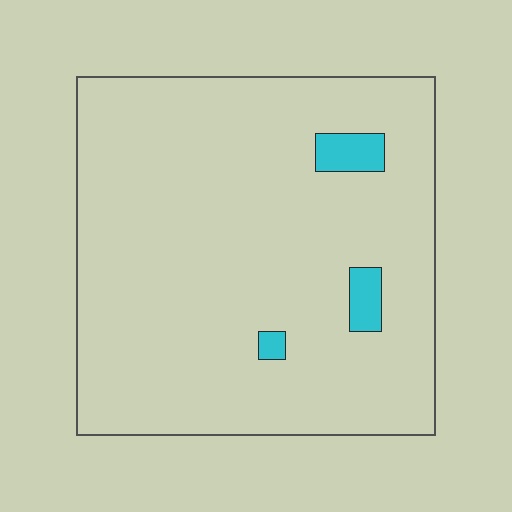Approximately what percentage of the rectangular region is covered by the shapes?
Approximately 5%.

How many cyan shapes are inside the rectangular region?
3.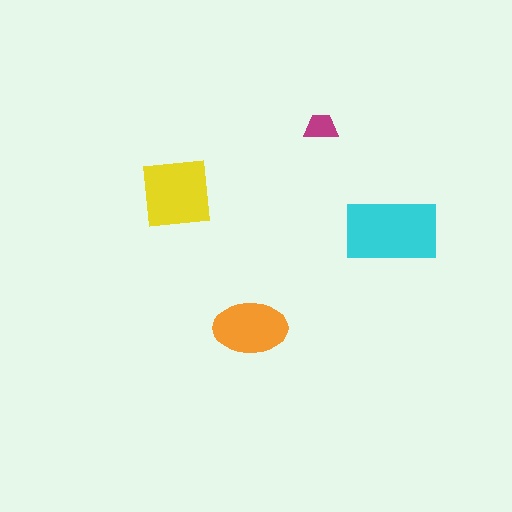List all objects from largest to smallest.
The cyan rectangle, the yellow square, the orange ellipse, the magenta trapezoid.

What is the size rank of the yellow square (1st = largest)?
2nd.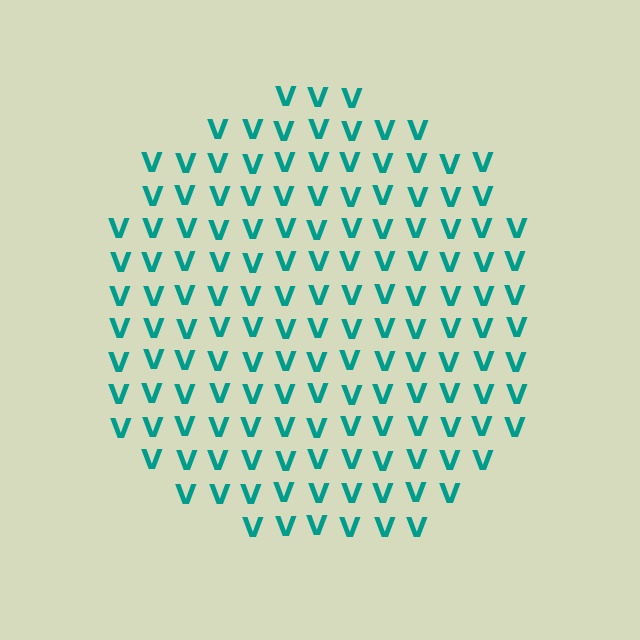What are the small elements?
The small elements are letter V's.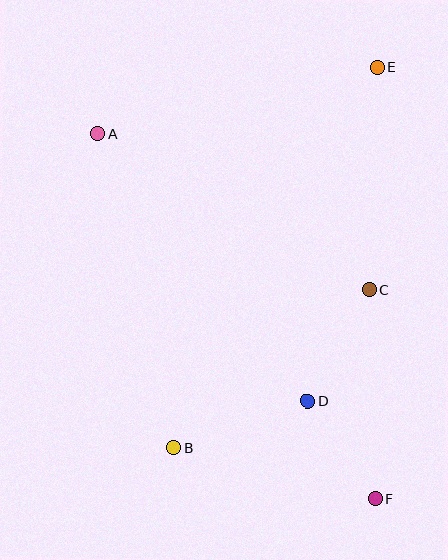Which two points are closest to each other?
Points D and F are closest to each other.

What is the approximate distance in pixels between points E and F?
The distance between E and F is approximately 431 pixels.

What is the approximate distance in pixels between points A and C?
The distance between A and C is approximately 314 pixels.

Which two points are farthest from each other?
Points A and F are farthest from each other.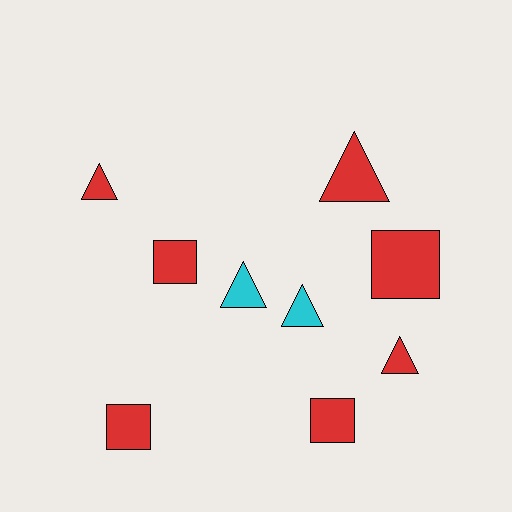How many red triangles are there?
There are 3 red triangles.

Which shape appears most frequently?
Triangle, with 5 objects.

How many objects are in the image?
There are 9 objects.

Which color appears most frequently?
Red, with 7 objects.